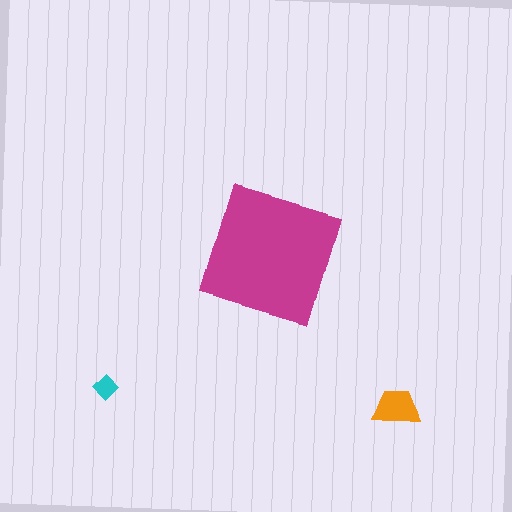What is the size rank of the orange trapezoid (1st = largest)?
2nd.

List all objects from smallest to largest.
The cyan diamond, the orange trapezoid, the magenta square.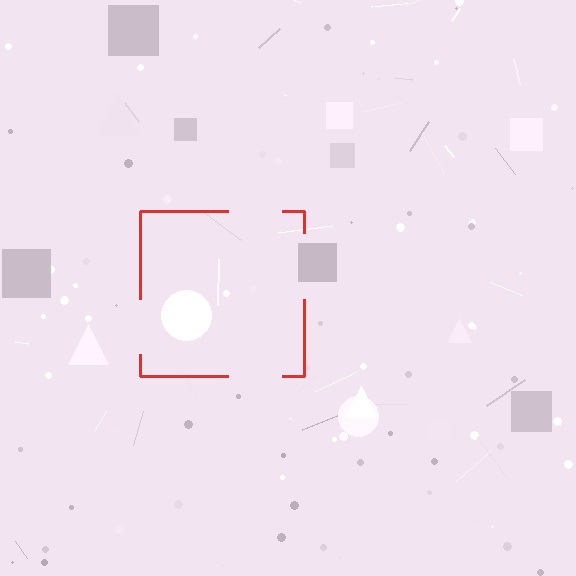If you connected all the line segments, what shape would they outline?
They would outline a square.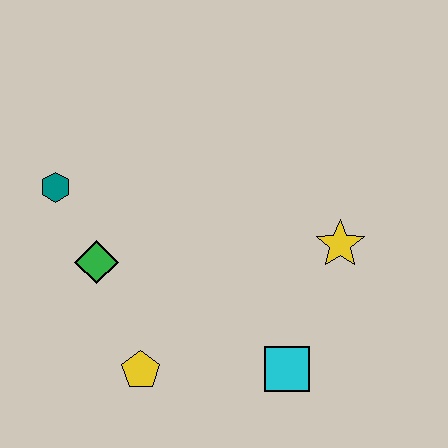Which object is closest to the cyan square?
The yellow star is closest to the cyan square.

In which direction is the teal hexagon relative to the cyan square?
The teal hexagon is to the left of the cyan square.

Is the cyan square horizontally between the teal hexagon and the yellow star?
Yes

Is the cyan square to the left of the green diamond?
No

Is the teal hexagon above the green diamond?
Yes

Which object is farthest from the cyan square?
The teal hexagon is farthest from the cyan square.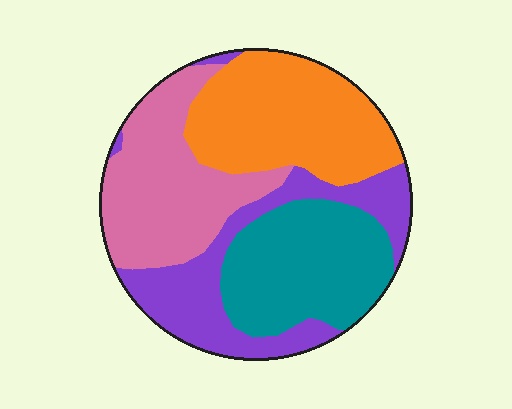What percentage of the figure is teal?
Teal takes up about one quarter (1/4) of the figure.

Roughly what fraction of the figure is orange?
Orange takes up about one quarter (1/4) of the figure.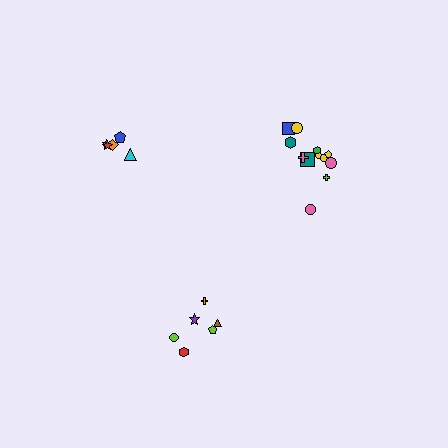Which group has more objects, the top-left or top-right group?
The top-right group.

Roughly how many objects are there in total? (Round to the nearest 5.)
Roughly 25 objects in total.